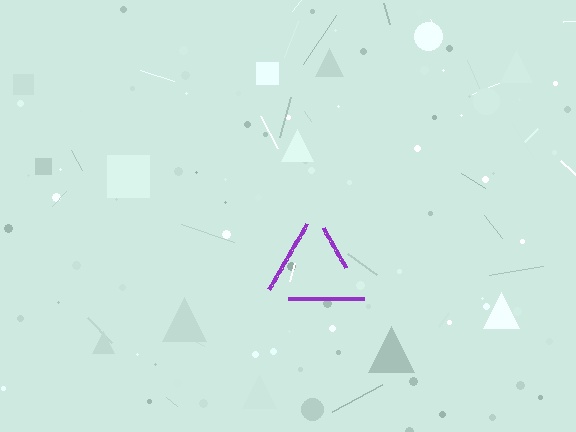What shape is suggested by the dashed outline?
The dashed outline suggests a triangle.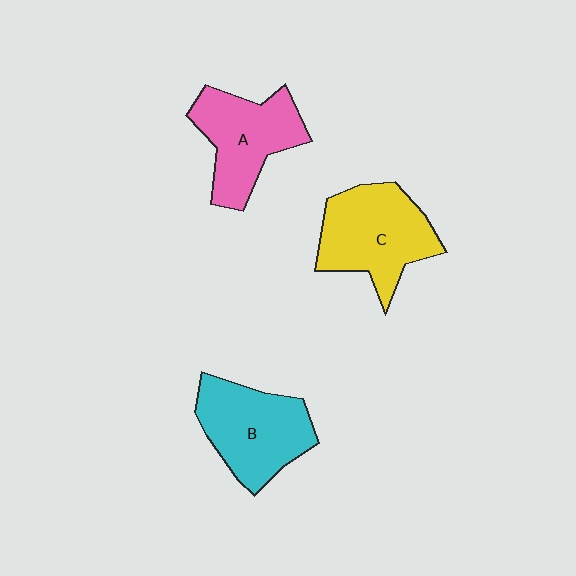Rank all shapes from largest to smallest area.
From largest to smallest: C (yellow), B (cyan), A (pink).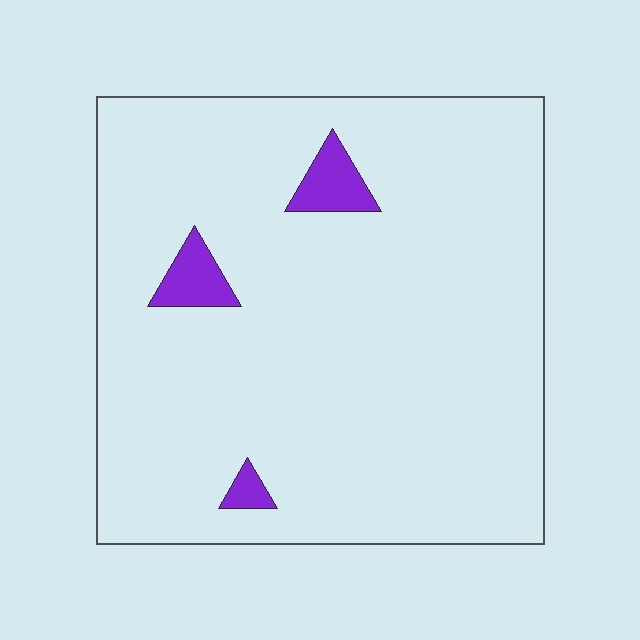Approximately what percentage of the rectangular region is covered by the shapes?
Approximately 5%.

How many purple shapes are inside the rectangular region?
3.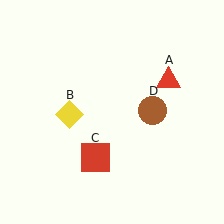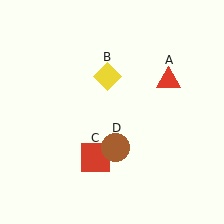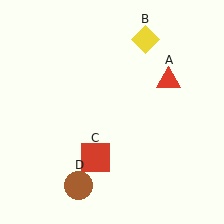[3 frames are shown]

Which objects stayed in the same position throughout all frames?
Red triangle (object A) and red square (object C) remained stationary.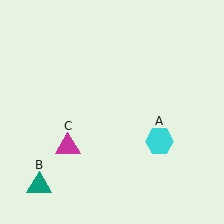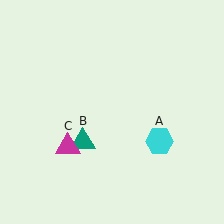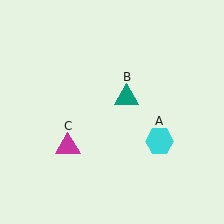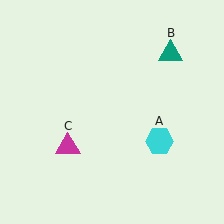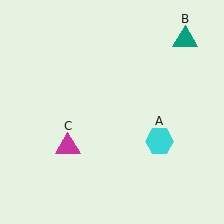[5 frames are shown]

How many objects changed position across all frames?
1 object changed position: teal triangle (object B).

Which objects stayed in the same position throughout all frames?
Cyan hexagon (object A) and magenta triangle (object C) remained stationary.